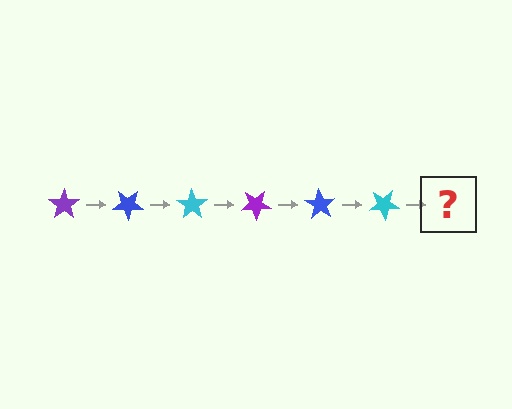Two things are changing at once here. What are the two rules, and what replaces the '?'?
The two rules are that it rotates 35 degrees each step and the color cycles through purple, blue, and cyan. The '?' should be a purple star, rotated 210 degrees from the start.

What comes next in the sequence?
The next element should be a purple star, rotated 210 degrees from the start.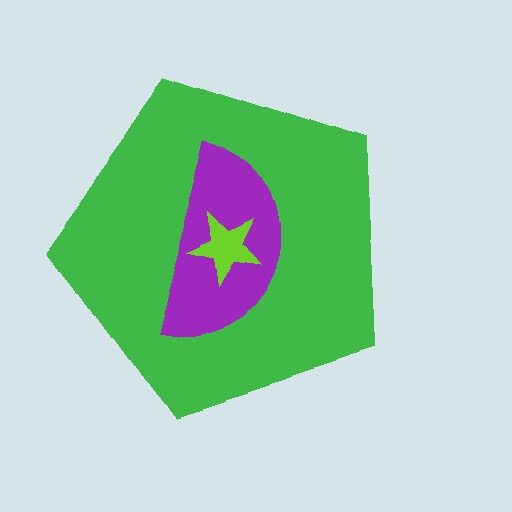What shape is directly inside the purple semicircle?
The lime star.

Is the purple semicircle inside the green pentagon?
Yes.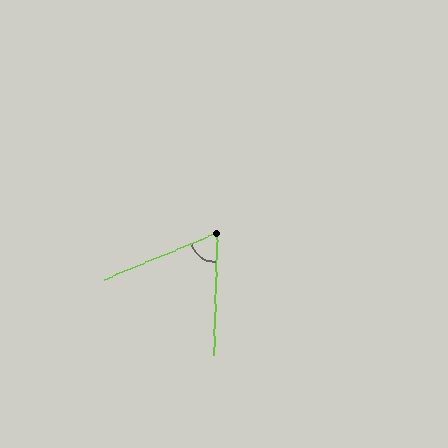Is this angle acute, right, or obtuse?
It is acute.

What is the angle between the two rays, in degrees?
Approximately 66 degrees.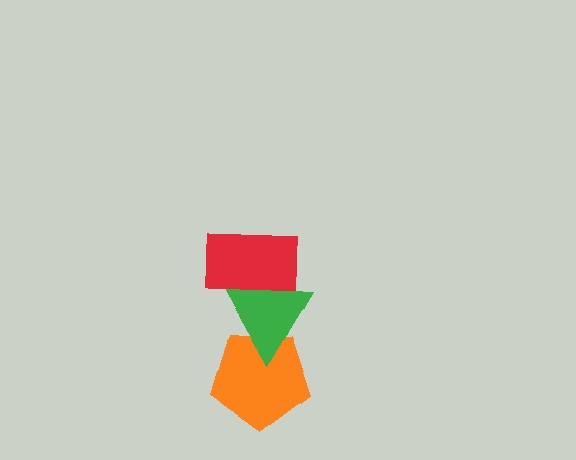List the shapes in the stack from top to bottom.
From top to bottom: the red rectangle, the green triangle, the orange pentagon.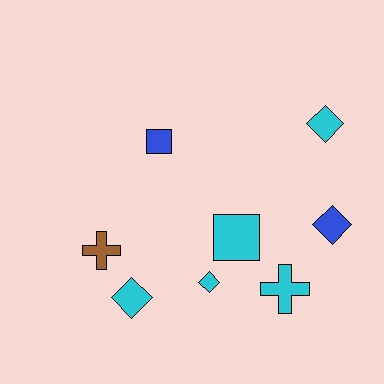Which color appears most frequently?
Cyan, with 5 objects.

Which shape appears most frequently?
Diamond, with 4 objects.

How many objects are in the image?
There are 8 objects.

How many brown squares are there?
There are no brown squares.